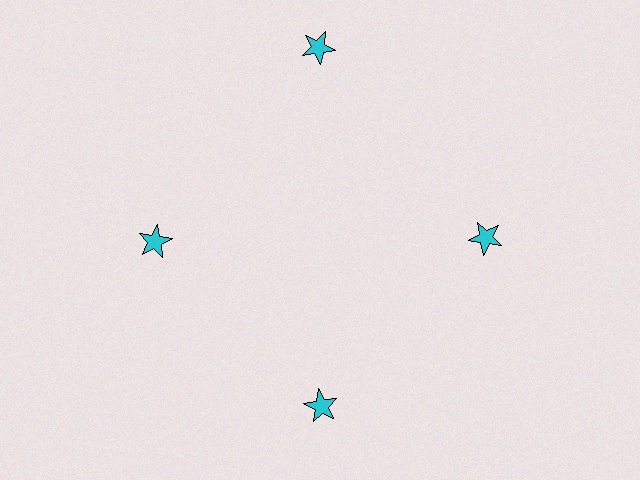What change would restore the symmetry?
The symmetry would be restored by moving it inward, back onto the ring so that all 4 stars sit at equal angles and equal distance from the center.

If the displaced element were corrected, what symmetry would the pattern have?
It would have 4-fold rotational symmetry — the pattern would map onto itself every 90 degrees.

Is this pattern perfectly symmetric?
No. The 4 cyan stars are arranged in a ring, but one element near the 12 o'clock position is pushed outward from the center, breaking the 4-fold rotational symmetry.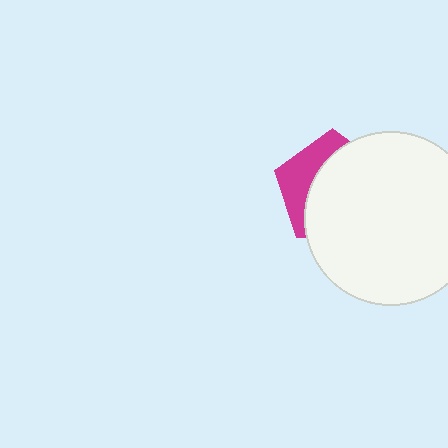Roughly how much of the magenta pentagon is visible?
A small part of it is visible (roughly 32%).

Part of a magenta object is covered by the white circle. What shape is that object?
It is a pentagon.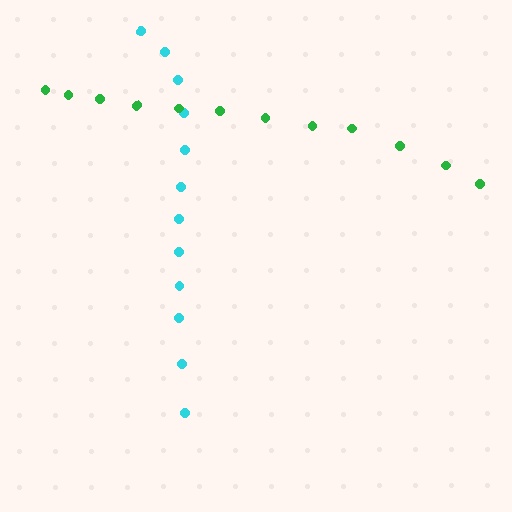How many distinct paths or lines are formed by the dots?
There are 2 distinct paths.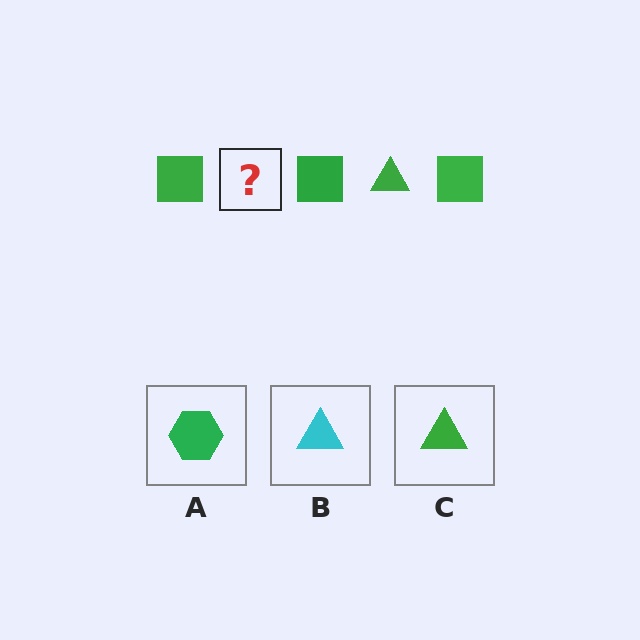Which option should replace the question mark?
Option C.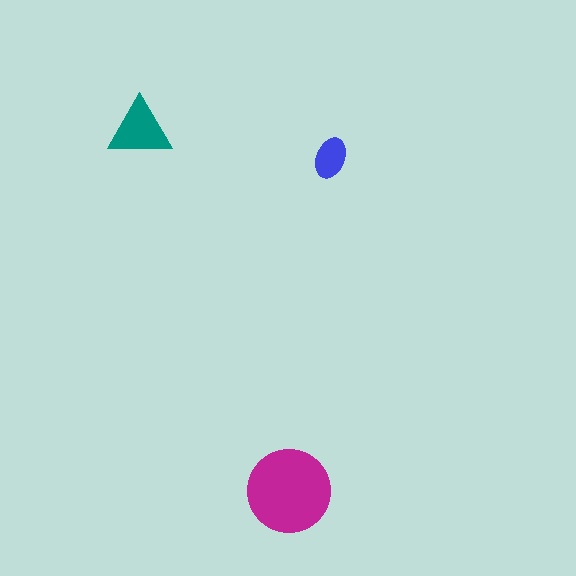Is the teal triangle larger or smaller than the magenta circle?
Smaller.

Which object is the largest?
The magenta circle.